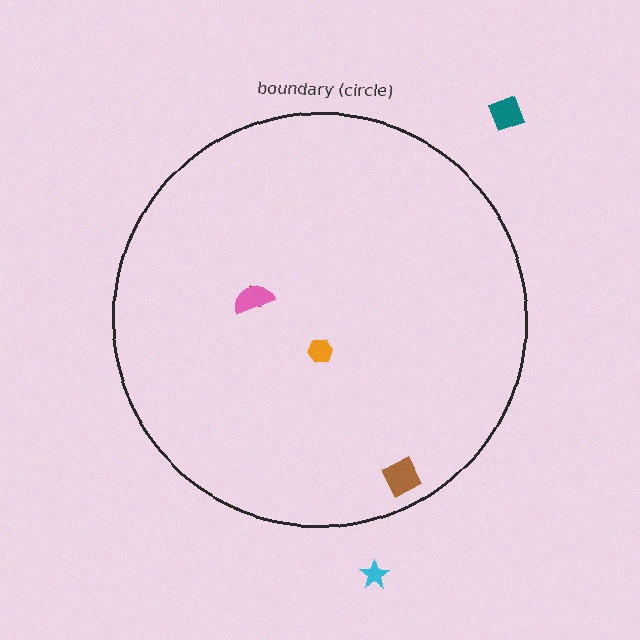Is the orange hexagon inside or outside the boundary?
Inside.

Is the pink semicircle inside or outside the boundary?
Inside.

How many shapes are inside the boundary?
4 inside, 2 outside.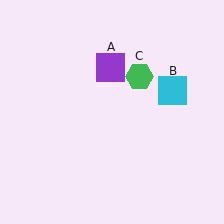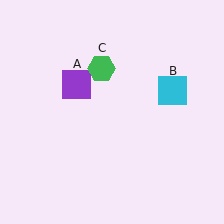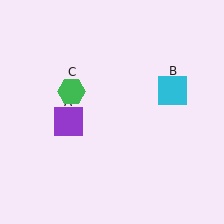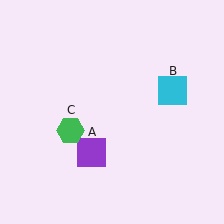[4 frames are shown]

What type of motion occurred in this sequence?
The purple square (object A), green hexagon (object C) rotated counterclockwise around the center of the scene.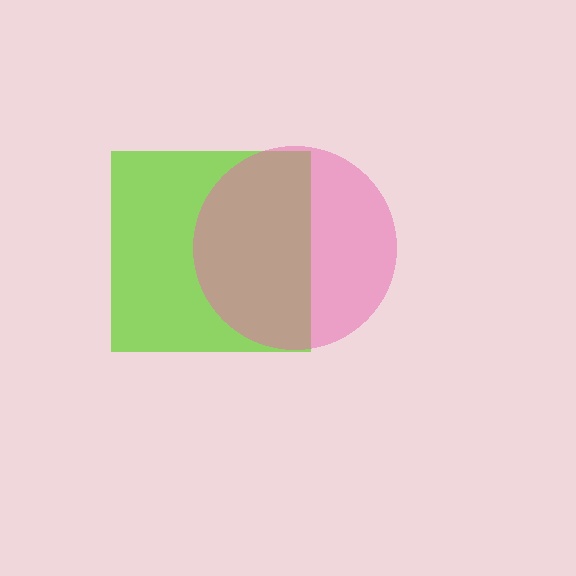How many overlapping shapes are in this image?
There are 2 overlapping shapes in the image.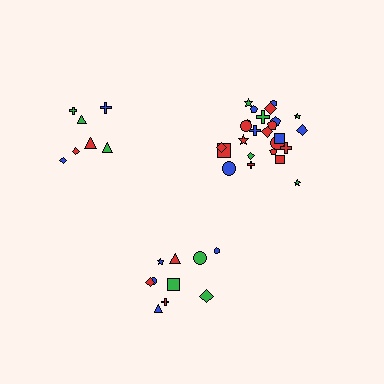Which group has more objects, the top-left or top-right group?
The top-right group.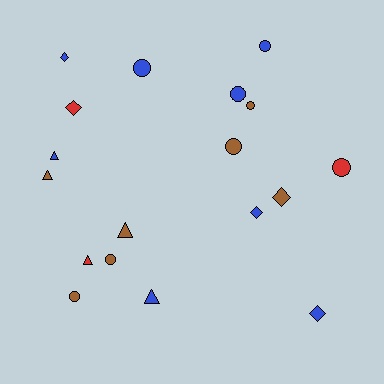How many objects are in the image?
There are 18 objects.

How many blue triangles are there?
There are 2 blue triangles.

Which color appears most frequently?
Blue, with 8 objects.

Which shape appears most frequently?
Circle, with 8 objects.